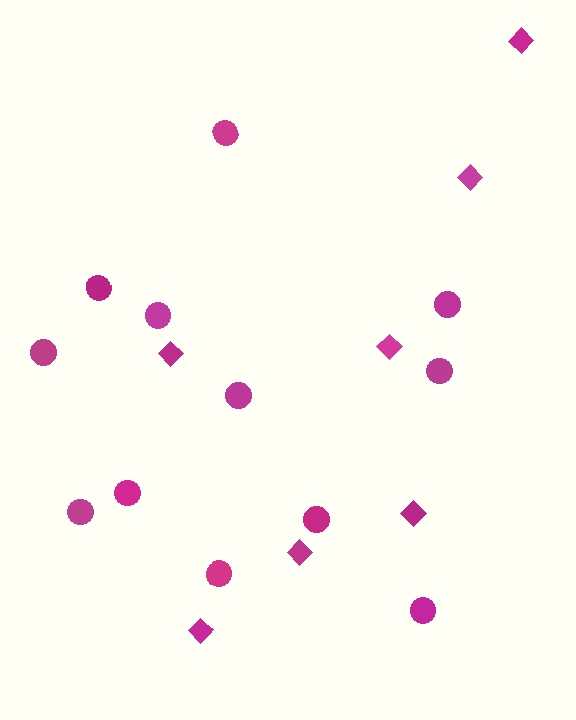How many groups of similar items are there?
There are 2 groups: one group of diamonds (7) and one group of circles (12).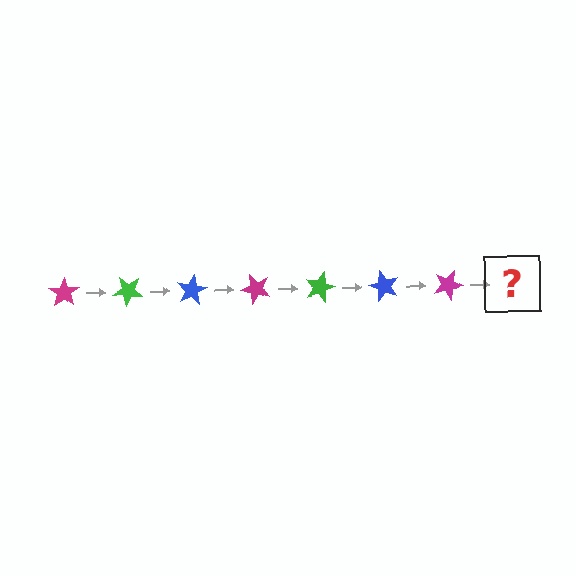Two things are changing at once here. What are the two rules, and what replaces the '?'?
The two rules are that it rotates 40 degrees each step and the color cycles through magenta, green, and blue. The '?' should be a green star, rotated 280 degrees from the start.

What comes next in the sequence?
The next element should be a green star, rotated 280 degrees from the start.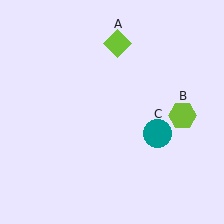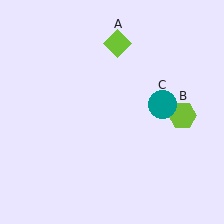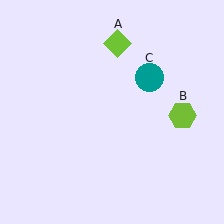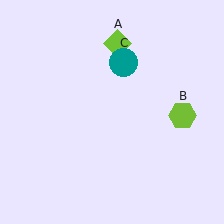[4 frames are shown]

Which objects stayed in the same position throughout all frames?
Lime diamond (object A) and lime hexagon (object B) remained stationary.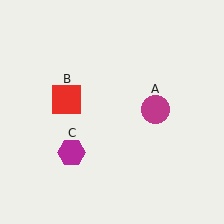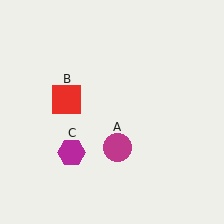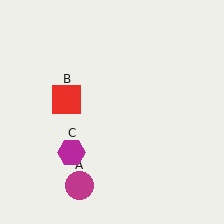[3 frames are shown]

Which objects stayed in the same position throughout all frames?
Red square (object B) and magenta hexagon (object C) remained stationary.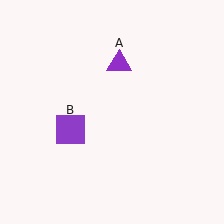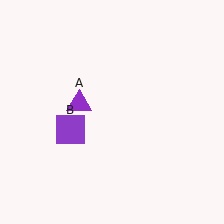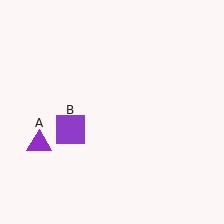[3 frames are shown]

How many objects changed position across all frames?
1 object changed position: purple triangle (object A).